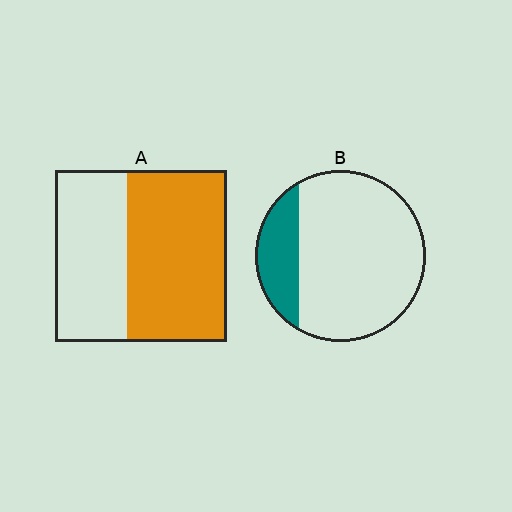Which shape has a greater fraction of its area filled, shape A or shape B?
Shape A.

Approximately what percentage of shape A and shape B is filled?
A is approximately 60% and B is approximately 20%.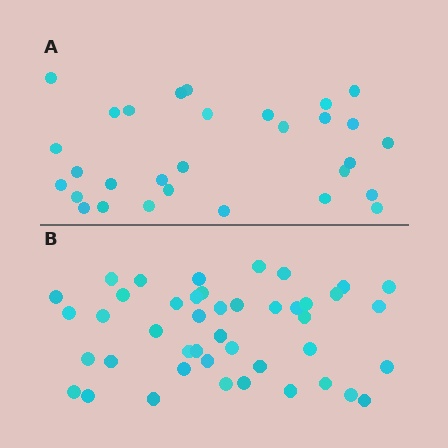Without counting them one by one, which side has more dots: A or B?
Region B (the bottom region) has more dots.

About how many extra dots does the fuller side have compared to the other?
Region B has approximately 15 more dots than region A.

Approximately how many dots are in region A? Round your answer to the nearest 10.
About 30 dots.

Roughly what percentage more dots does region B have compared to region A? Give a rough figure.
About 45% more.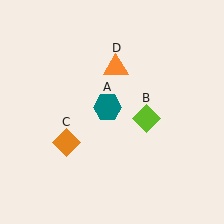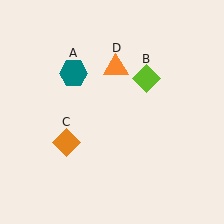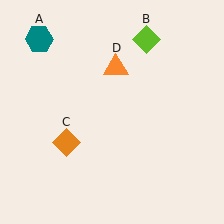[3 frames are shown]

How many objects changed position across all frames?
2 objects changed position: teal hexagon (object A), lime diamond (object B).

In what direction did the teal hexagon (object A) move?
The teal hexagon (object A) moved up and to the left.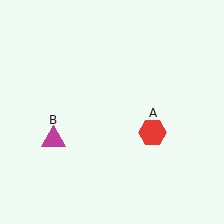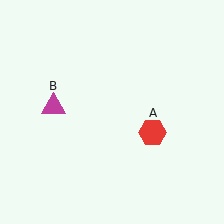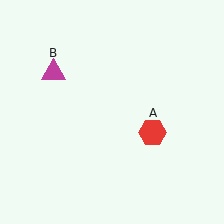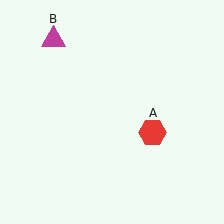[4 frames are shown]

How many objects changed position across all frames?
1 object changed position: magenta triangle (object B).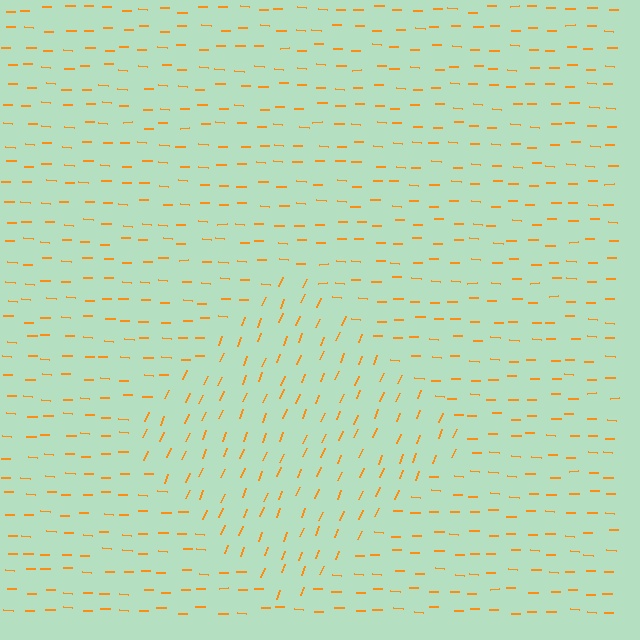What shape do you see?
I see a diamond.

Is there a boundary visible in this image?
Yes, there is a texture boundary formed by a change in line orientation.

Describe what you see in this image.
The image is filled with small orange line segments. A diamond region in the image has lines oriented differently from the surrounding lines, creating a visible texture boundary.